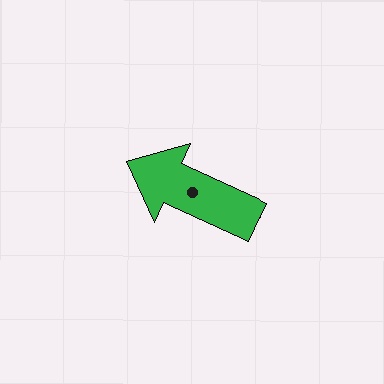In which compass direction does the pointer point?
Northwest.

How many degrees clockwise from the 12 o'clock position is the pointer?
Approximately 295 degrees.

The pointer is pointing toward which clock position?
Roughly 10 o'clock.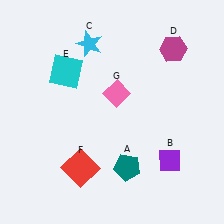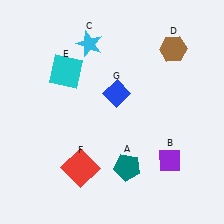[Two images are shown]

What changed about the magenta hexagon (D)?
In Image 1, D is magenta. In Image 2, it changed to brown.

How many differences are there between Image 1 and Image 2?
There are 2 differences between the two images.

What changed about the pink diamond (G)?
In Image 1, G is pink. In Image 2, it changed to blue.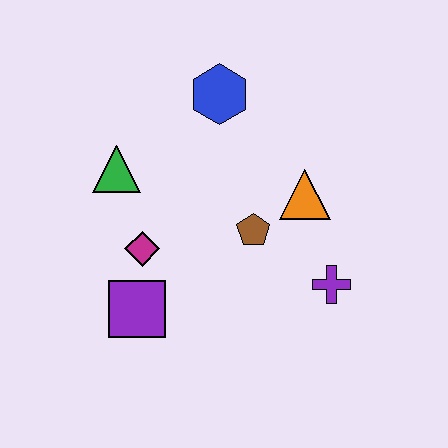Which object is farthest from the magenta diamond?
The purple cross is farthest from the magenta diamond.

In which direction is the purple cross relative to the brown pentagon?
The purple cross is to the right of the brown pentagon.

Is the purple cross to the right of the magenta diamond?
Yes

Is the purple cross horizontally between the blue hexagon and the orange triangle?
No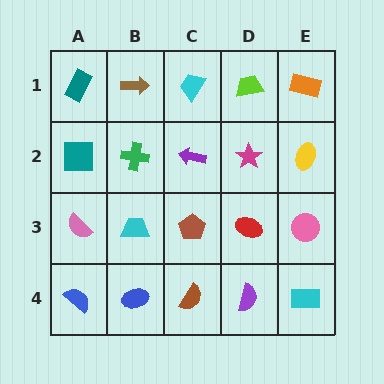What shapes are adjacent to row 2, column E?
An orange rectangle (row 1, column E), a pink circle (row 3, column E), a magenta star (row 2, column D).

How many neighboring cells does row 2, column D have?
4.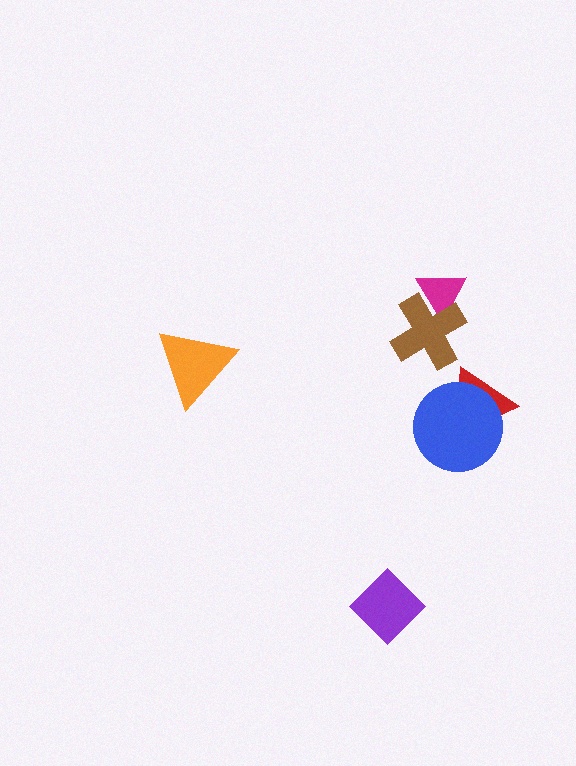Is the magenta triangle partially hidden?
Yes, it is partially covered by another shape.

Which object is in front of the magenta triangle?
The brown cross is in front of the magenta triangle.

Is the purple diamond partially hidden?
No, no other shape covers it.